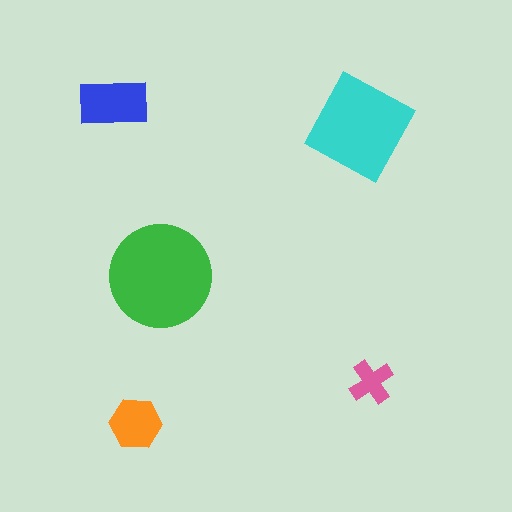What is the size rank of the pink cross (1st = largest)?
5th.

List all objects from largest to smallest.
The green circle, the cyan square, the blue rectangle, the orange hexagon, the pink cross.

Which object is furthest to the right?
The pink cross is rightmost.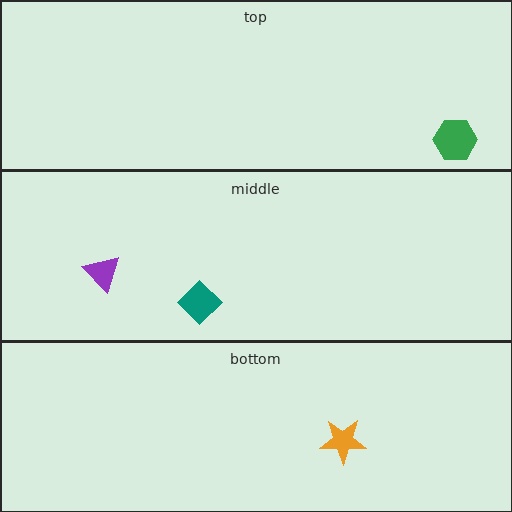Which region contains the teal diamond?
The middle region.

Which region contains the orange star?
The bottom region.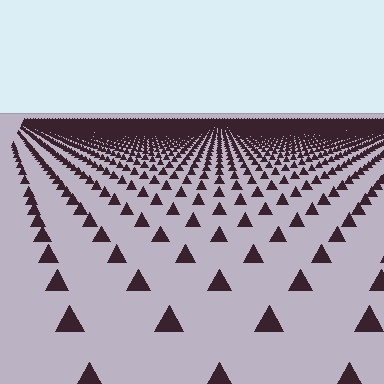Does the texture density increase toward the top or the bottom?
Density increases toward the top.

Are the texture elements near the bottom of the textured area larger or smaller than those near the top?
Larger. Near the bottom, elements are closer to the viewer and appear at a bigger on-screen size.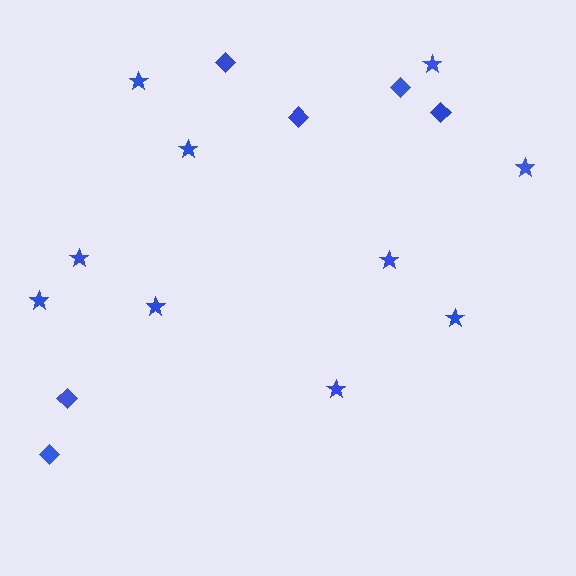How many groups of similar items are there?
There are 2 groups: one group of stars (10) and one group of diamonds (6).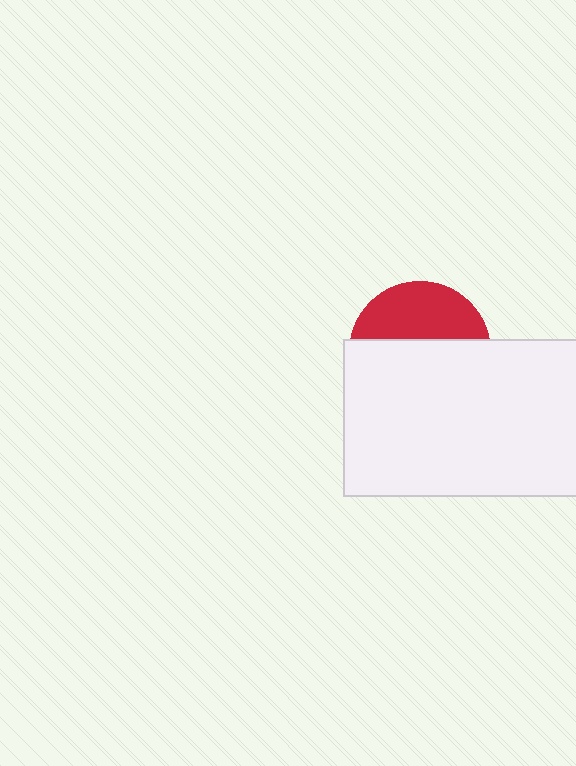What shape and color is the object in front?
The object in front is a white rectangle.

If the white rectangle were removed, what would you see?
You would see the complete red circle.